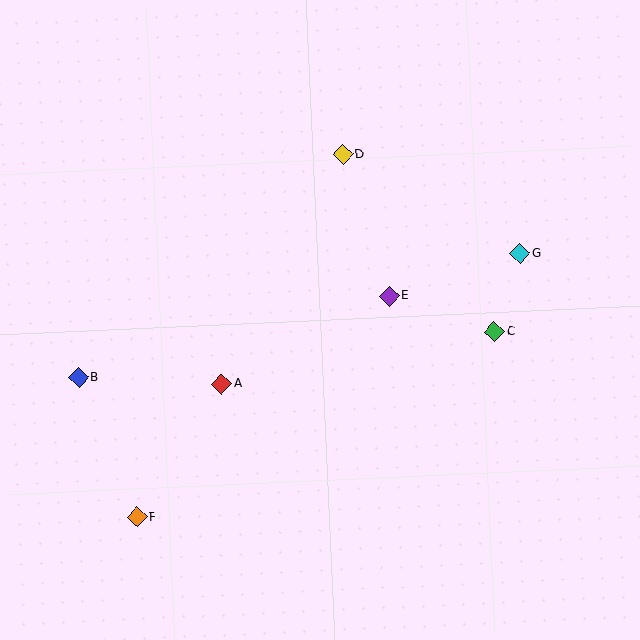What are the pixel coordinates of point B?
Point B is at (79, 378).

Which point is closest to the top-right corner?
Point G is closest to the top-right corner.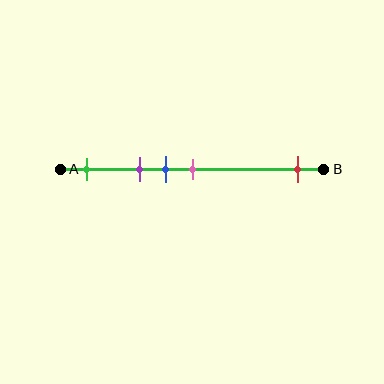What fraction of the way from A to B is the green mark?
The green mark is approximately 10% (0.1) of the way from A to B.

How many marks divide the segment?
There are 5 marks dividing the segment.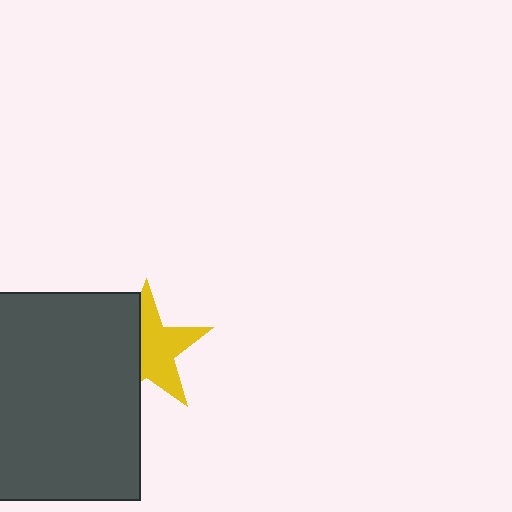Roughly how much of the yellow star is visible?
About half of it is visible (roughly 58%).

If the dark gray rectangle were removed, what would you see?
You would see the complete yellow star.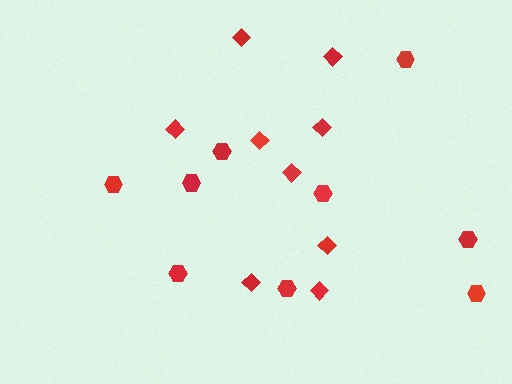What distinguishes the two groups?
There are 2 groups: one group of hexagons (9) and one group of diamonds (9).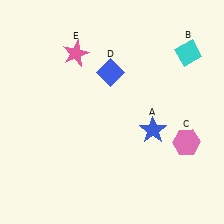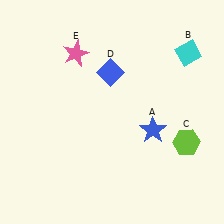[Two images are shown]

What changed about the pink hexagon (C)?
In Image 1, C is pink. In Image 2, it changed to lime.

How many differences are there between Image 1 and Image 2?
There is 1 difference between the two images.